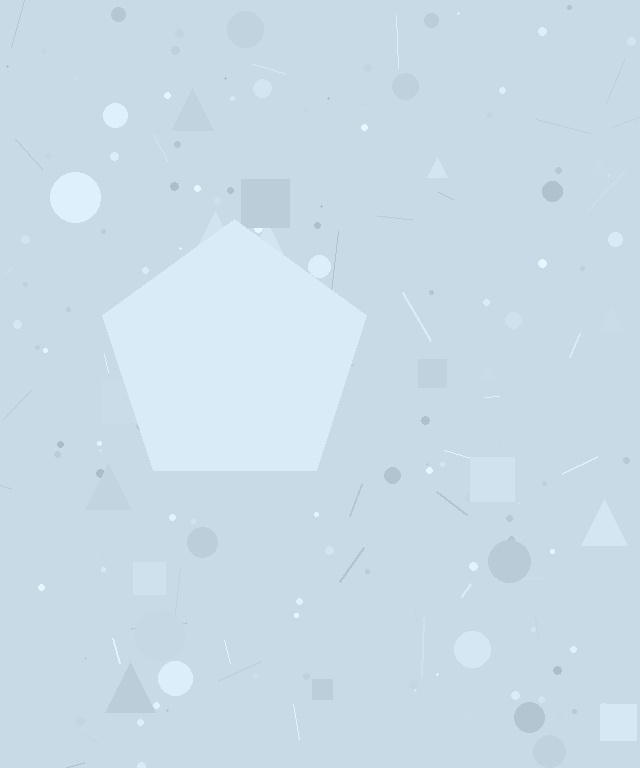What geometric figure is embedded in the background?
A pentagon is embedded in the background.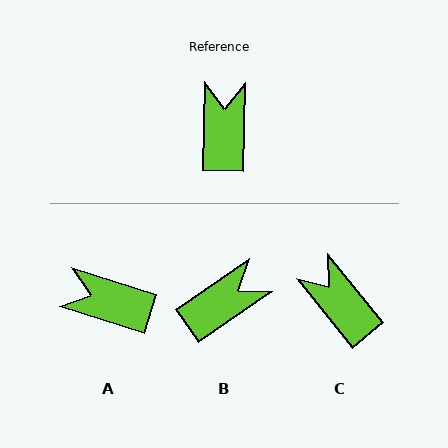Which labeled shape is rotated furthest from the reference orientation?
A, about 73 degrees away.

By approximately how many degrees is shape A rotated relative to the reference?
Approximately 73 degrees counter-clockwise.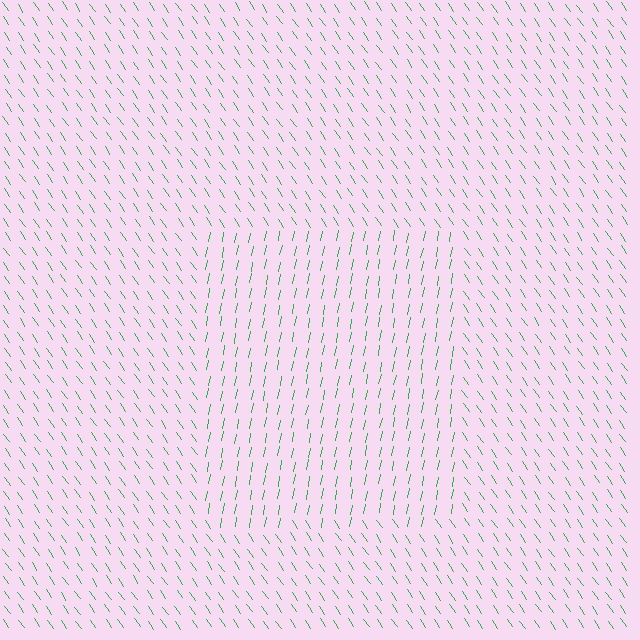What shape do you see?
I see a rectangle.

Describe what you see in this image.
The image is filled with small green line segments. A rectangle region in the image has lines oriented differently from the surrounding lines, creating a visible texture boundary.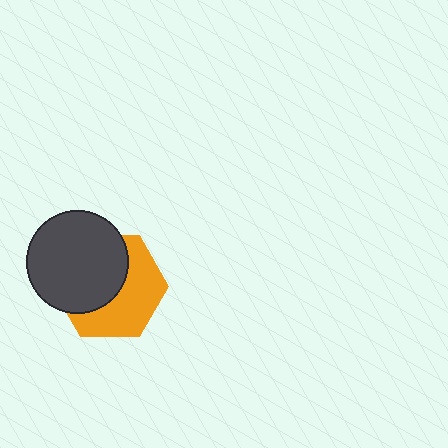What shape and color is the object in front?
The object in front is a dark gray circle.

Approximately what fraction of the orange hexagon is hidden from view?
Roughly 50% of the orange hexagon is hidden behind the dark gray circle.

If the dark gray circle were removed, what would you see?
You would see the complete orange hexagon.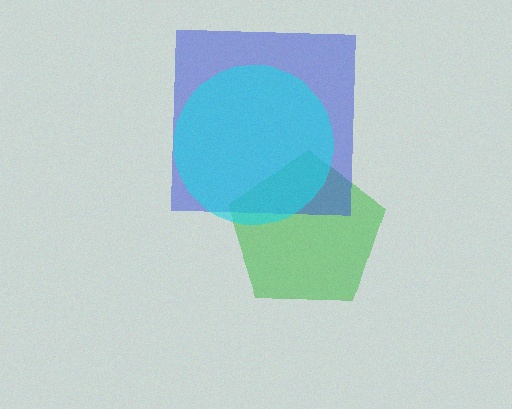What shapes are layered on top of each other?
The layered shapes are: a green pentagon, a blue square, a cyan circle.